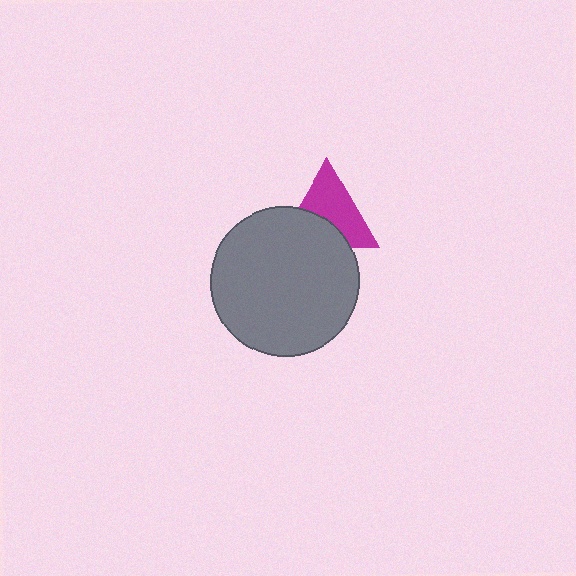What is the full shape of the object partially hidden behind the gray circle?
The partially hidden object is a magenta triangle.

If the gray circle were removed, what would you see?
You would see the complete magenta triangle.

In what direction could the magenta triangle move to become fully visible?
The magenta triangle could move up. That would shift it out from behind the gray circle entirely.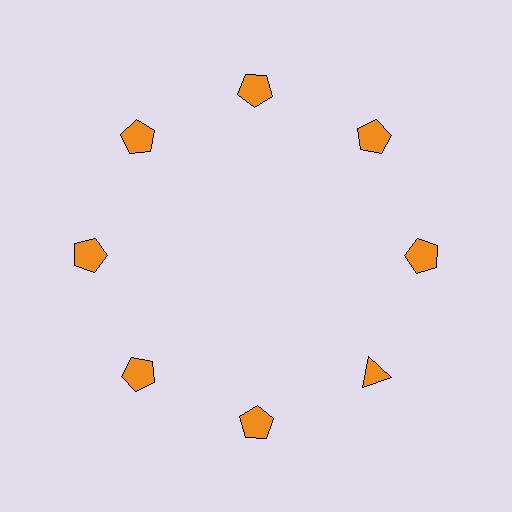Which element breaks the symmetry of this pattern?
The orange triangle at roughly the 4 o'clock position breaks the symmetry. All other shapes are orange pentagons.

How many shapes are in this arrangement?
There are 8 shapes arranged in a ring pattern.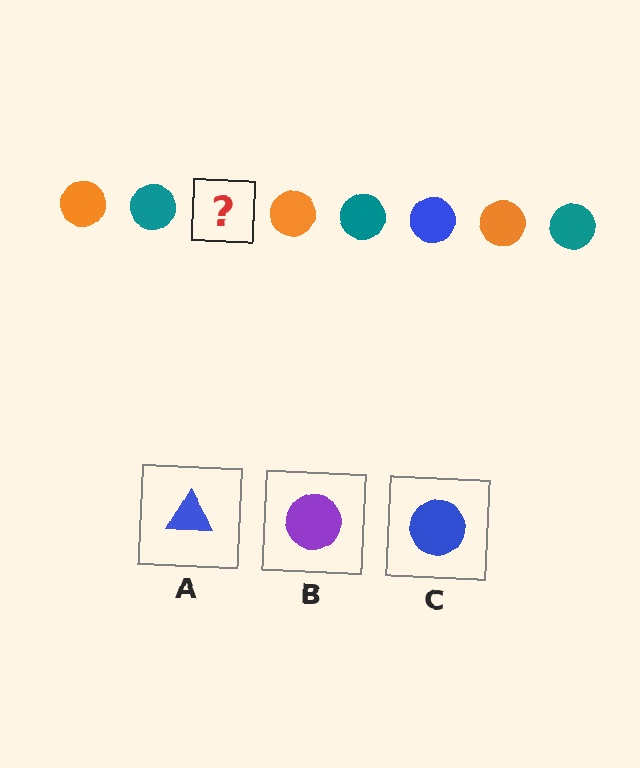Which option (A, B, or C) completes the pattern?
C.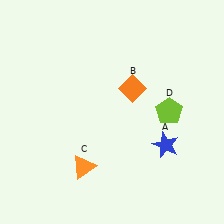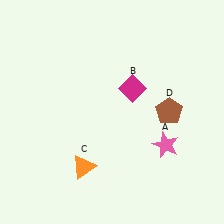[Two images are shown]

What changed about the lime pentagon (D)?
In Image 1, D is lime. In Image 2, it changed to brown.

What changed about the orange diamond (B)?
In Image 1, B is orange. In Image 2, it changed to magenta.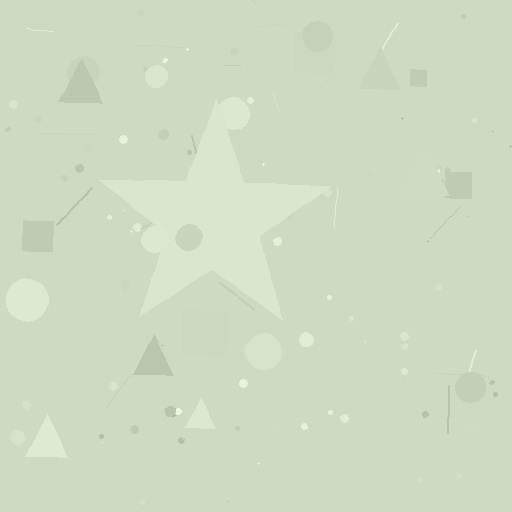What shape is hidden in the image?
A star is hidden in the image.